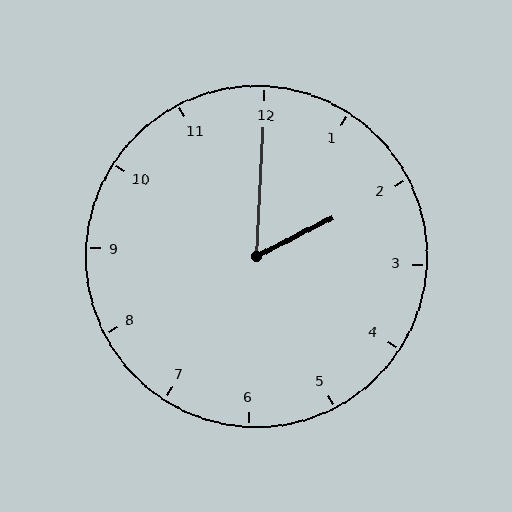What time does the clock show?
2:00.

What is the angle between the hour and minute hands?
Approximately 60 degrees.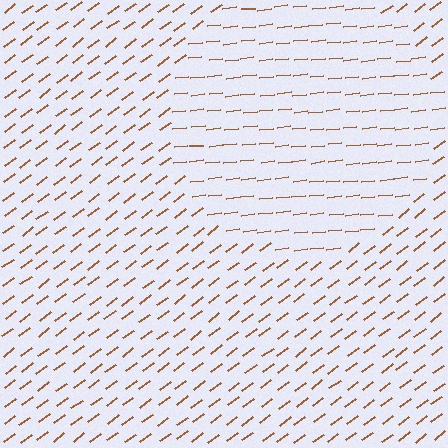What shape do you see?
I see a circle.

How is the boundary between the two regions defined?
The boundary is defined purely by a change in line orientation (approximately 30 degrees difference). All lines are the same color and thickness.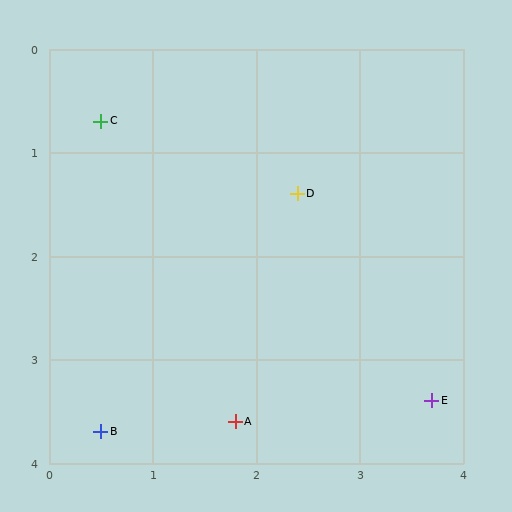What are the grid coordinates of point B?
Point B is at approximately (0.5, 3.7).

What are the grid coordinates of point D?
Point D is at approximately (2.4, 1.4).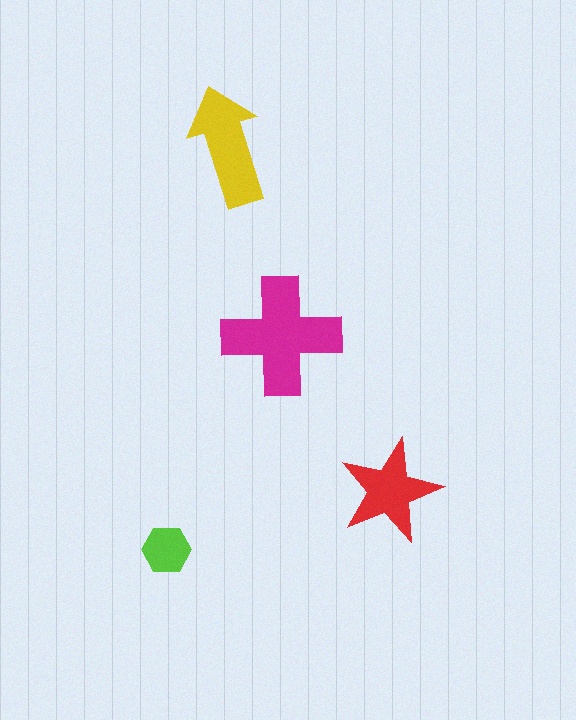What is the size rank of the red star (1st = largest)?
3rd.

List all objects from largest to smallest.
The magenta cross, the yellow arrow, the red star, the lime hexagon.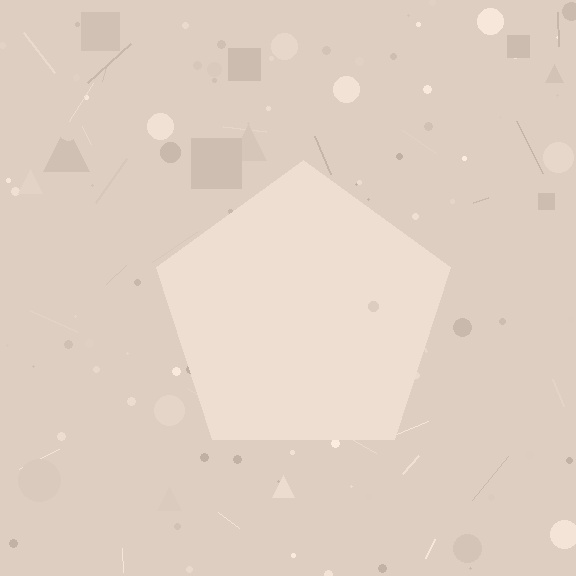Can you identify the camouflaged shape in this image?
The camouflaged shape is a pentagon.